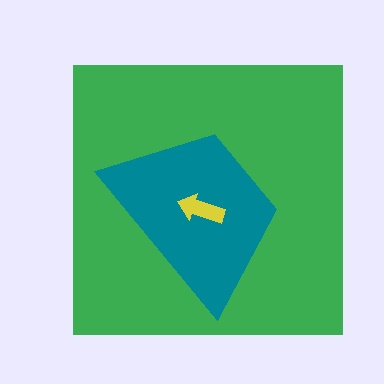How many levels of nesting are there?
3.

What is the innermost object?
The yellow arrow.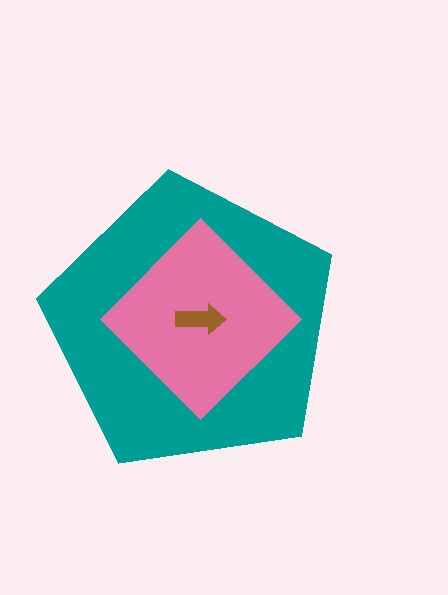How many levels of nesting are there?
3.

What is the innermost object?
The brown arrow.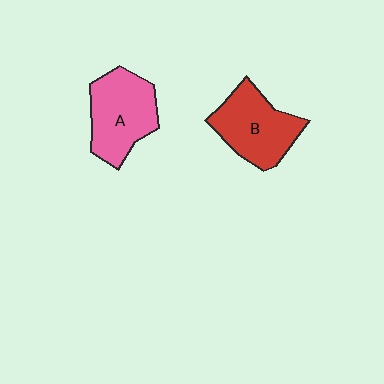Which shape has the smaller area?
Shape B (red).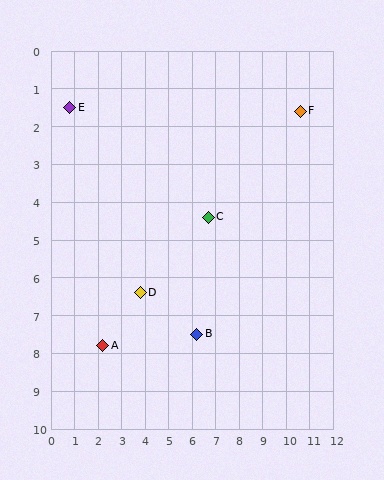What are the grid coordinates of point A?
Point A is at approximately (2.2, 7.8).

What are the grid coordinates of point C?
Point C is at approximately (6.7, 4.4).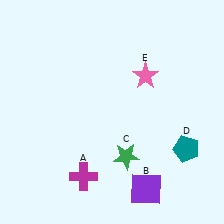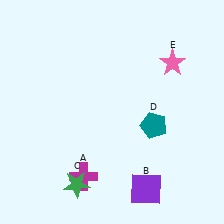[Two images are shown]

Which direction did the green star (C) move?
The green star (C) moved left.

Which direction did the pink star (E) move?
The pink star (E) moved right.